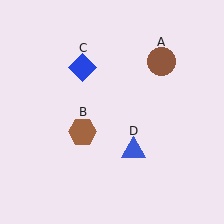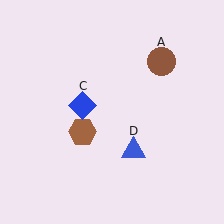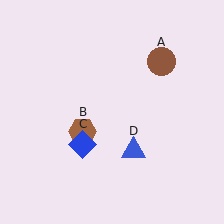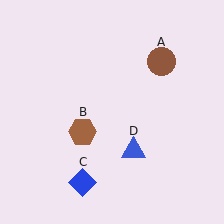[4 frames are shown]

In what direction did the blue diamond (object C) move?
The blue diamond (object C) moved down.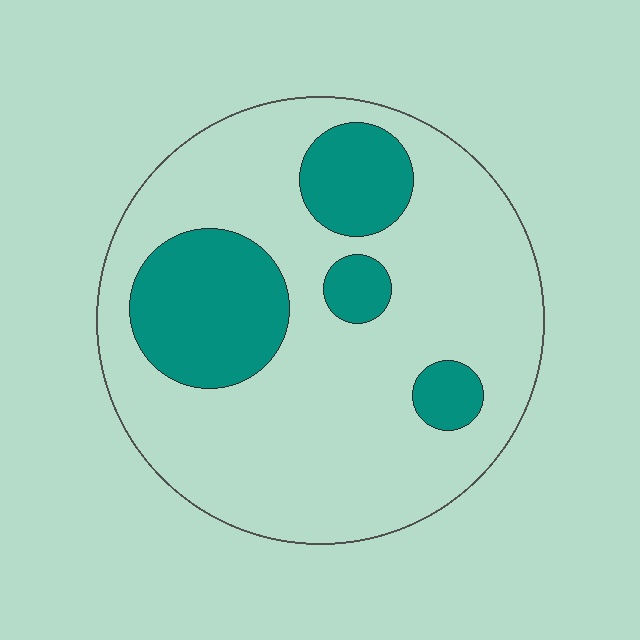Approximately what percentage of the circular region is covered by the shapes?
Approximately 25%.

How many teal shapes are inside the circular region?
4.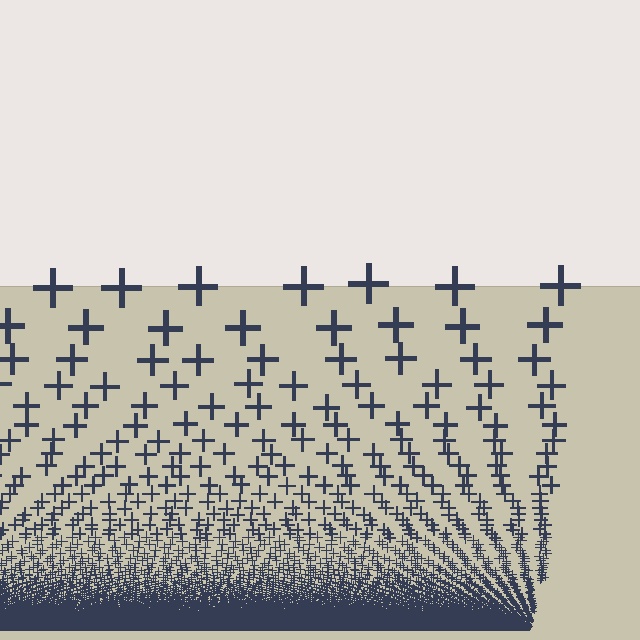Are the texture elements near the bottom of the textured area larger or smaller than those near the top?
Smaller. The gradient is inverted — elements near the bottom are smaller and denser.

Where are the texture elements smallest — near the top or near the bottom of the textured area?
Near the bottom.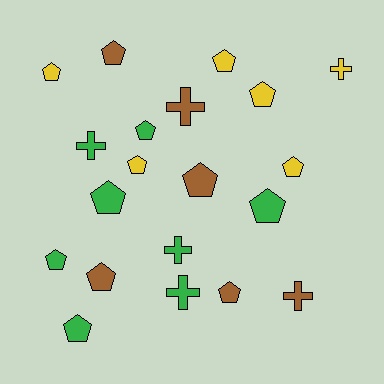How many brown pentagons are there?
There are 4 brown pentagons.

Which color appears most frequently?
Green, with 8 objects.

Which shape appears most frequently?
Pentagon, with 14 objects.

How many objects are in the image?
There are 20 objects.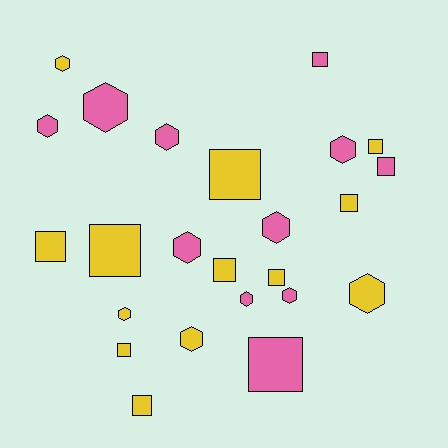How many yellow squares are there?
There are 9 yellow squares.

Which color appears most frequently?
Yellow, with 13 objects.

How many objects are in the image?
There are 24 objects.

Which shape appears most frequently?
Square, with 12 objects.